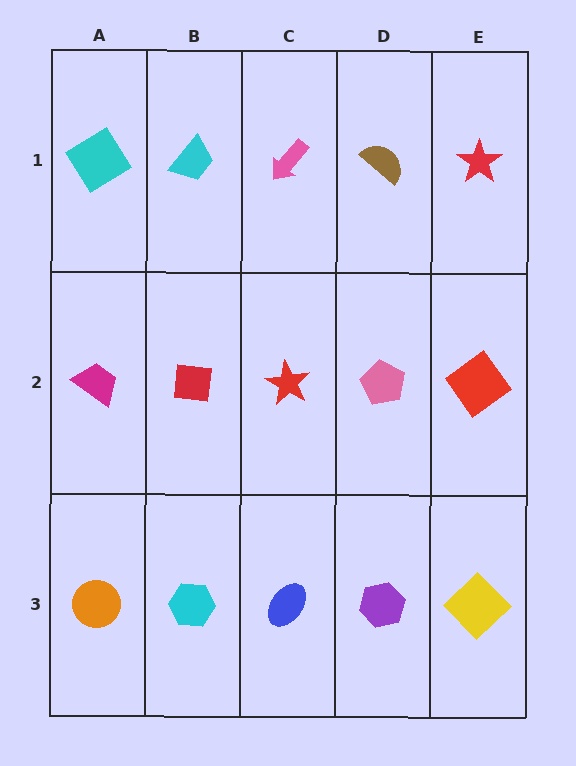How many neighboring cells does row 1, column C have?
3.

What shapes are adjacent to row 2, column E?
A red star (row 1, column E), a yellow diamond (row 3, column E), a pink pentagon (row 2, column D).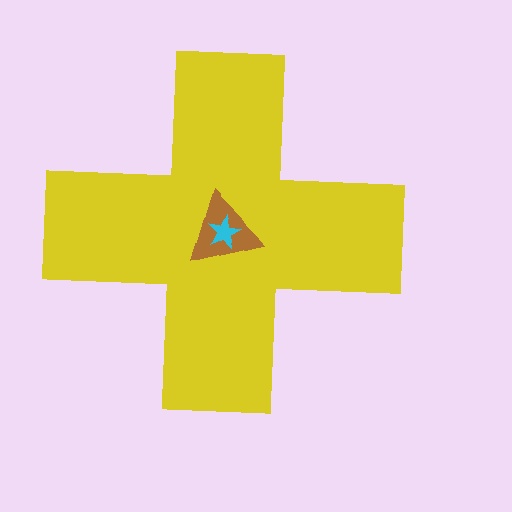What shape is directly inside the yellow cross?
The brown triangle.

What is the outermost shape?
The yellow cross.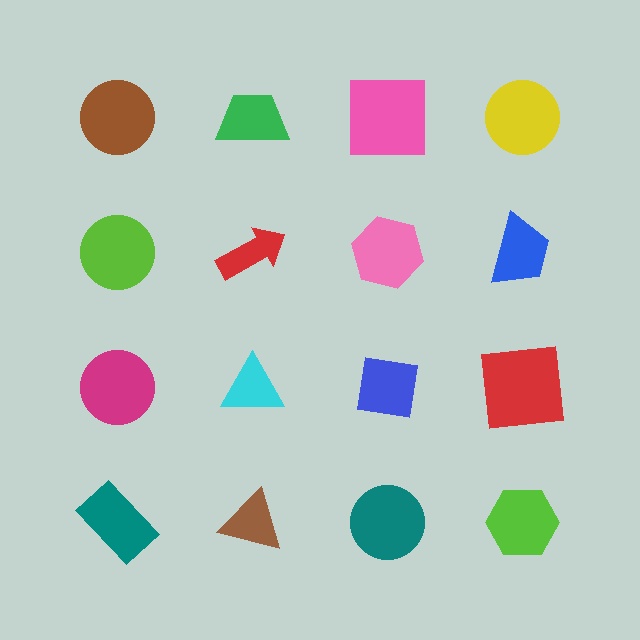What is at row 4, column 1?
A teal rectangle.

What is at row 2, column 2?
A red arrow.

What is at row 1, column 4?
A yellow circle.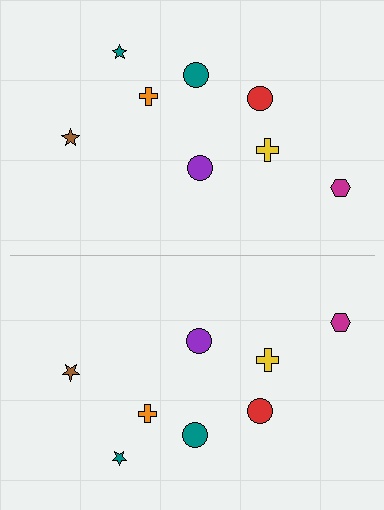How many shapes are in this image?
There are 16 shapes in this image.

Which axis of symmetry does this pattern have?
The pattern has a horizontal axis of symmetry running through the center of the image.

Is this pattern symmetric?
Yes, this pattern has bilateral (reflection) symmetry.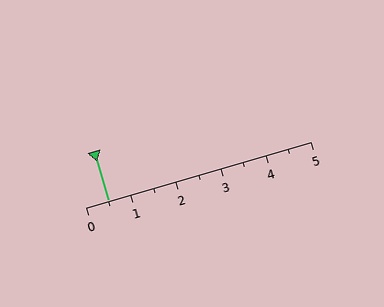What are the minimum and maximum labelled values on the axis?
The axis runs from 0 to 5.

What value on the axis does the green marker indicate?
The marker indicates approximately 0.5.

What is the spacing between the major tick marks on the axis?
The major ticks are spaced 1 apart.